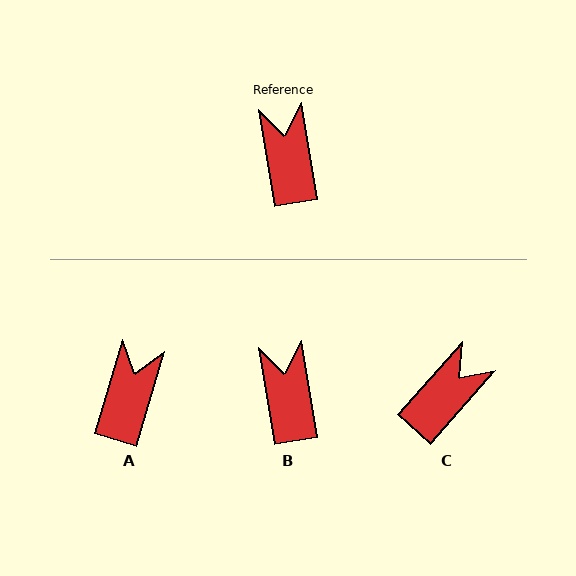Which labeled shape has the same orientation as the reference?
B.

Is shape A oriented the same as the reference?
No, it is off by about 26 degrees.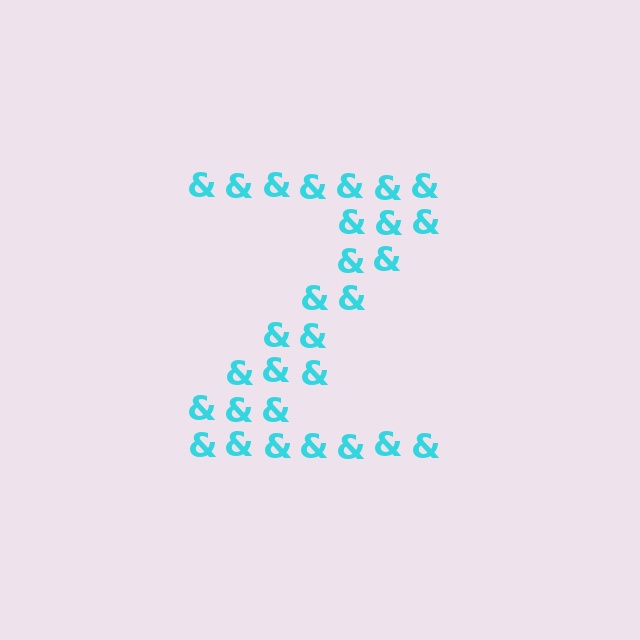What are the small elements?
The small elements are ampersands.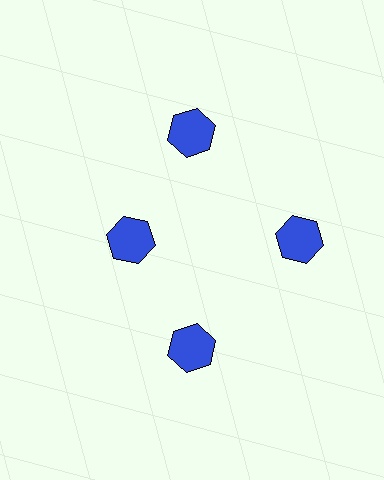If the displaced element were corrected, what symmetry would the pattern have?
It would have 4-fold rotational symmetry — the pattern would map onto itself every 90 degrees.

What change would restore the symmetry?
The symmetry would be restored by moving it outward, back onto the ring so that all 4 hexagons sit at equal angles and equal distance from the center.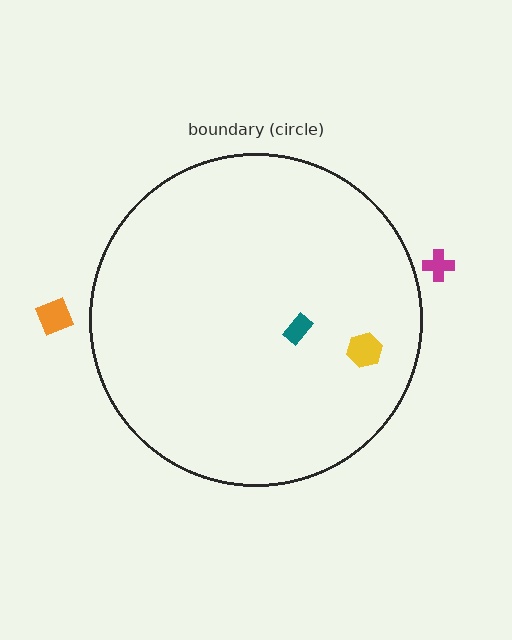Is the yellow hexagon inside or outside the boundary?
Inside.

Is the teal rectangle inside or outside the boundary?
Inside.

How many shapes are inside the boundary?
2 inside, 2 outside.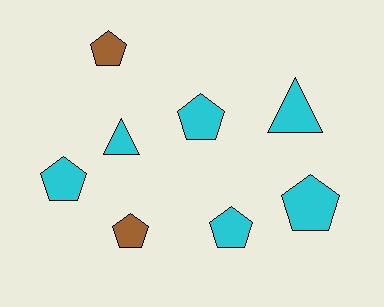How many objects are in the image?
There are 8 objects.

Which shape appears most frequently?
Pentagon, with 6 objects.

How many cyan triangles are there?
There are 2 cyan triangles.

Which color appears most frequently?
Cyan, with 6 objects.